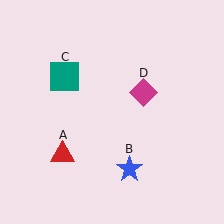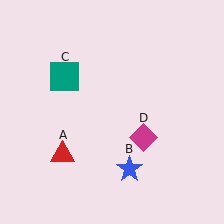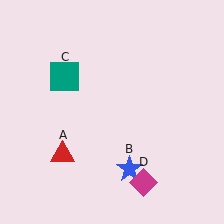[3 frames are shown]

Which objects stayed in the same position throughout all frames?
Red triangle (object A) and blue star (object B) and teal square (object C) remained stationary.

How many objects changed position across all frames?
1 object changed position: magenta diamond (object D).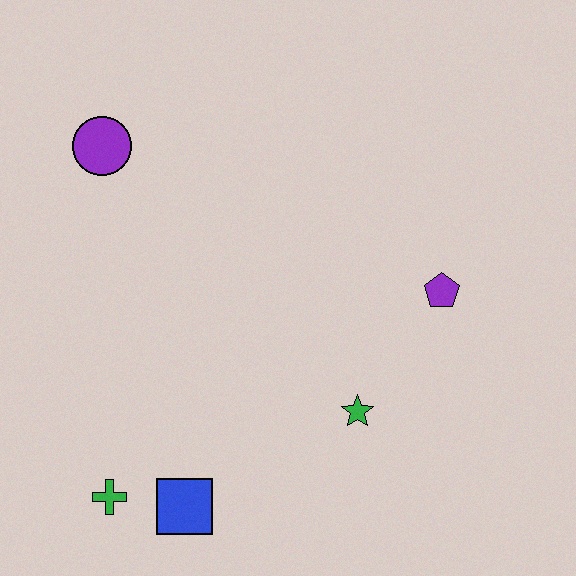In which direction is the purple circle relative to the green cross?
The purple circle is above the green cross.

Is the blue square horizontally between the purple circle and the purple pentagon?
Yes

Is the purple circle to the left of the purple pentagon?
Yes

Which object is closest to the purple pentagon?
The green star is closest to the purple pentagon.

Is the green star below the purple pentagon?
Yes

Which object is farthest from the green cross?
The purple pentagon is farthest from the green cross.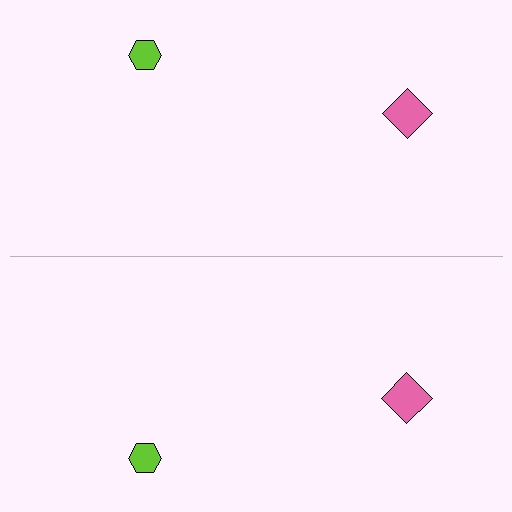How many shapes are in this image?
There are 4 shapes in this image.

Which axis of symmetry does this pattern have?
The pattern has a horizontal axis of symmetry running through the center of the image.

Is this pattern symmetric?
Yes, this pattern has bilateral (reflection) symmetry.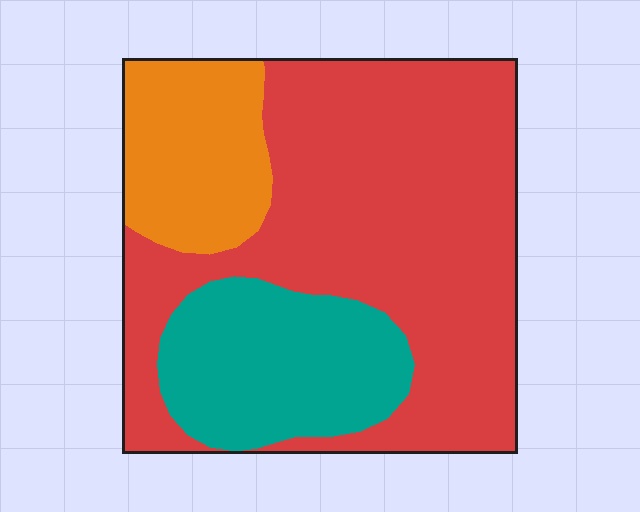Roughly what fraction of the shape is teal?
Teal covers 22% of the shape.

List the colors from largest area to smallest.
From largest to smallest: red, teal, orange.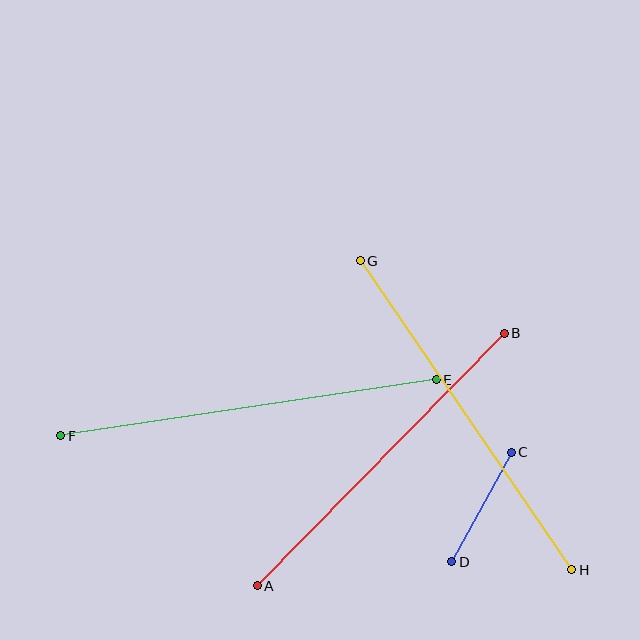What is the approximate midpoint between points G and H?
The midpoint is at approximately (466, 415) pixels.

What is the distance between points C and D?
The distance is approximately 124 pixels.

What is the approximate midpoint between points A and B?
The midpoint is at approximately (381, 459) pixels.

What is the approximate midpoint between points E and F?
The midpoint is at approximately (248, 408) pixels.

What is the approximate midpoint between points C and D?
The midpoint is at approximately (482, 507) pixels.